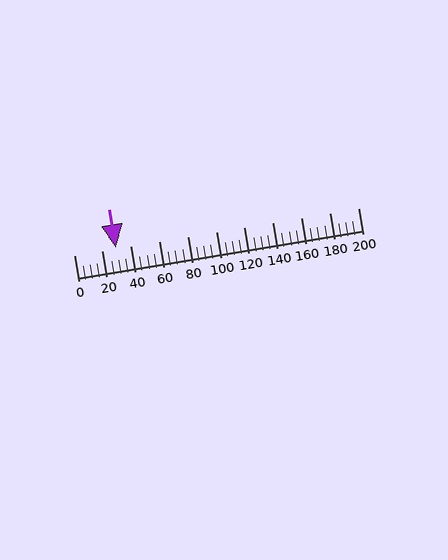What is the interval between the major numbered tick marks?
The major tick marks are spaced 20 units apart.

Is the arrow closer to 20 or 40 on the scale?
The arrow is closer to 20.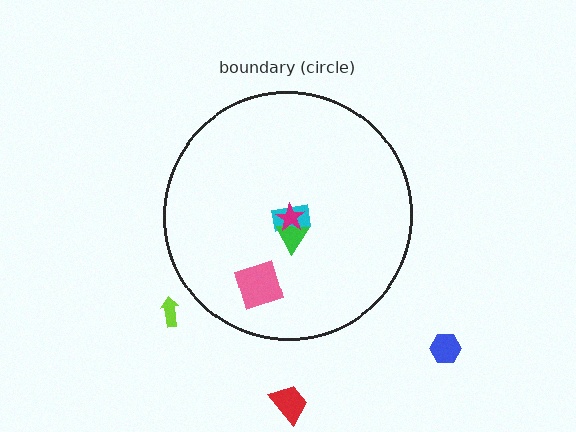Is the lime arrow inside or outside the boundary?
Outside.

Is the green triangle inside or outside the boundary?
Inside.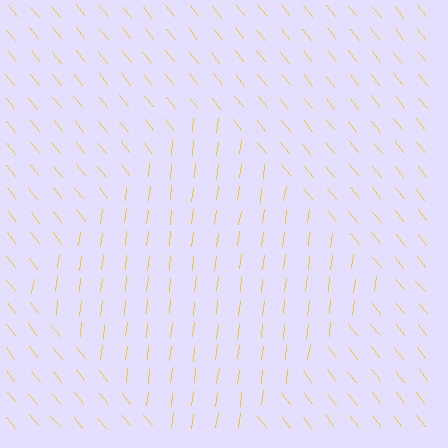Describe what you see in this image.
The image is filled with small yellow line segments. A diamond region in the image has lines oriented differently from the surrounding lines, creating a visible texture boundary.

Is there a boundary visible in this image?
Yes, there is a texture boundary formed by a change in line orientation.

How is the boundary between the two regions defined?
The boundary is defined purely by a change in line orientation (approximately 45 degrees difference). All lines are the same color and thickness.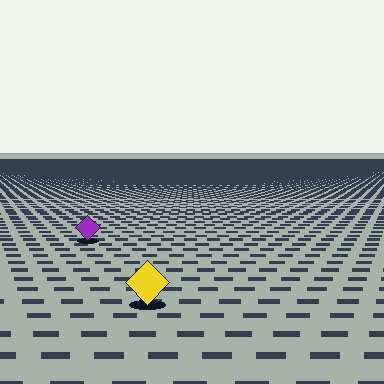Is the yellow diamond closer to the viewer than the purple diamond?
Yes. The yellow diamond is closer — you can tell from the texture gradient: the ground texture is coarser near it.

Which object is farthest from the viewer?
The purple diamond is farthest from the viewer. It appears smaller and the ground texture around it is denser.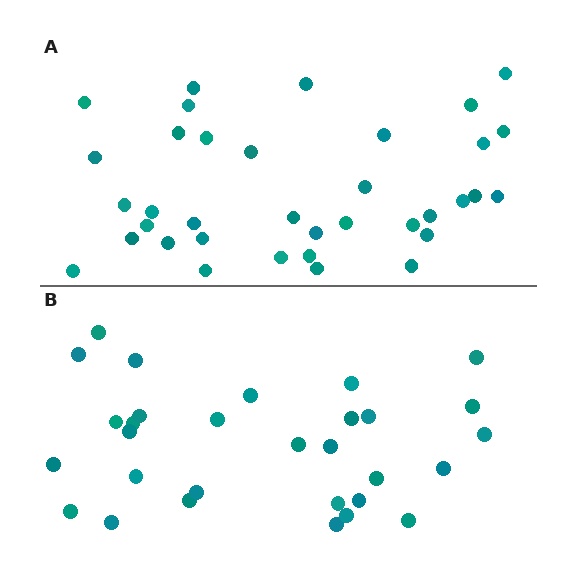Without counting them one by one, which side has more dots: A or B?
Region A (the top region) has more dots.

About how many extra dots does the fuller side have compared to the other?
Region A has about 6 more dots than region B.